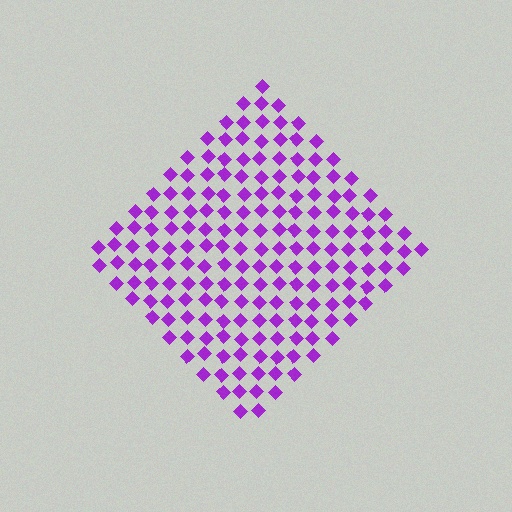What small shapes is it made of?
It is made of small diamonds.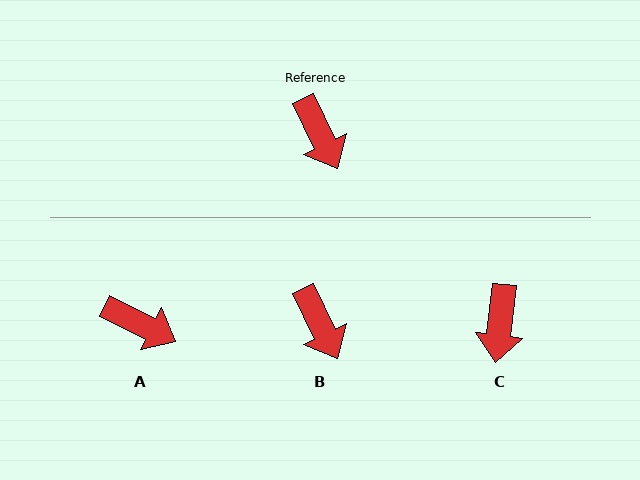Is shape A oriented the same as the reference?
No, it is off by about 38 degrees.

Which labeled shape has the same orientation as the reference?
B.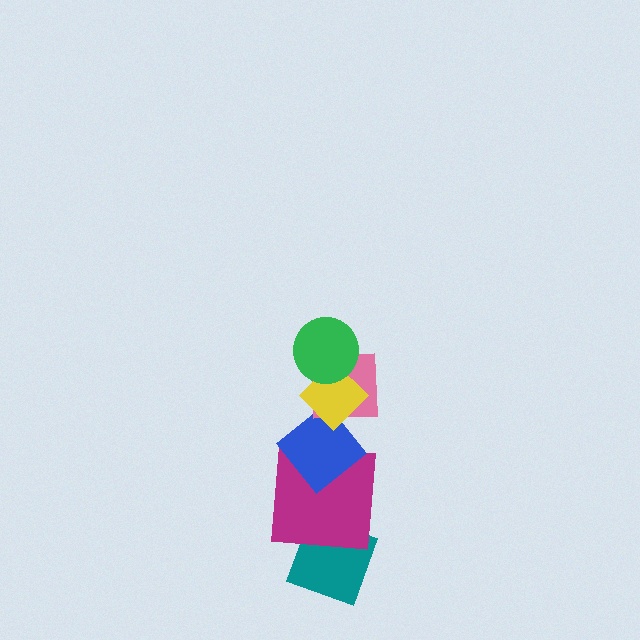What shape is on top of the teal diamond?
The magenta square is on top of the teal diamond.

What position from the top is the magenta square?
The magenta square is 5th from the top.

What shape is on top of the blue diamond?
The pink square is on top of the blue diamond.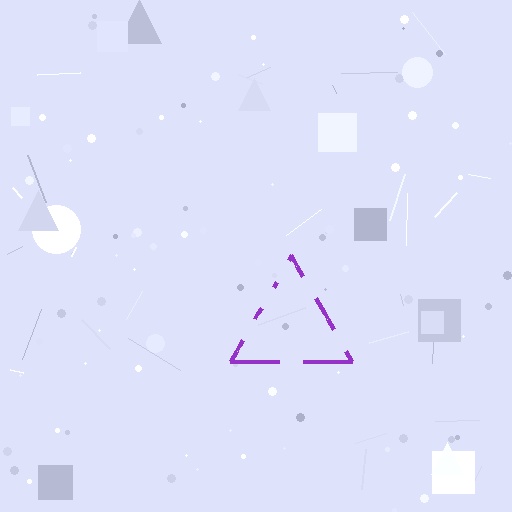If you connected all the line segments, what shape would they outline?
They would outline a triangle.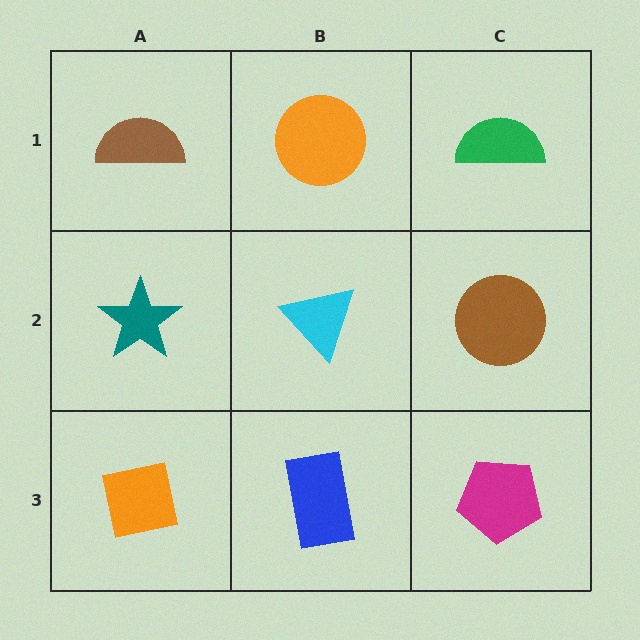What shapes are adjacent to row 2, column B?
An orange circle (row 1, column B), a blue rectangle (row 3, column B), a teal star (row 2, column A), a brown circle (row 2, column C).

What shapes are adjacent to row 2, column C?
A green semicircle (row 1, column C), a magenta pentagon (row 3, column C), a cyan triangle (row 2, column B).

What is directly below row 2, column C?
A magenta pentagon.